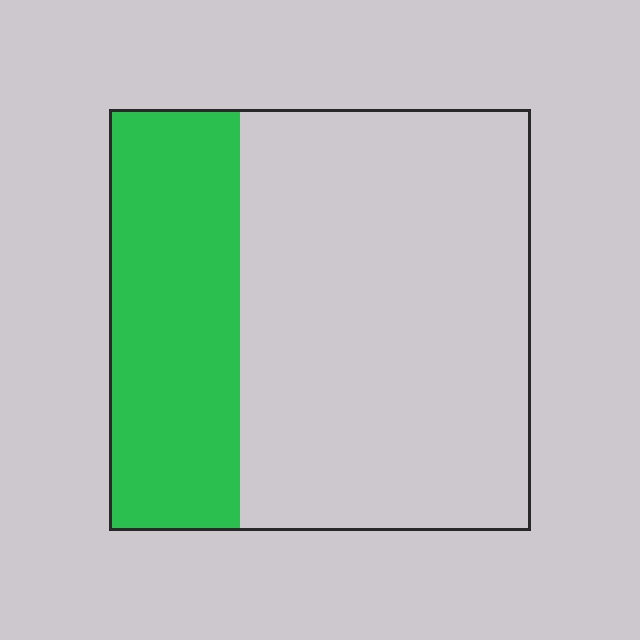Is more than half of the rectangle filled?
No.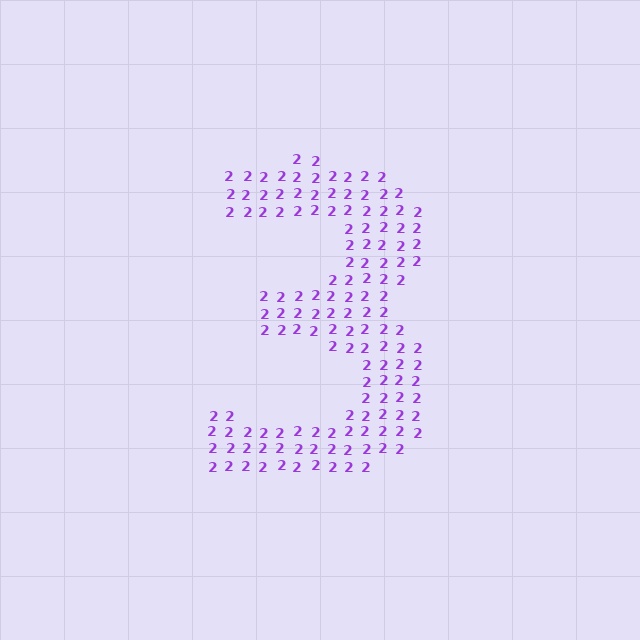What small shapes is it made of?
It is made of small digit 2's.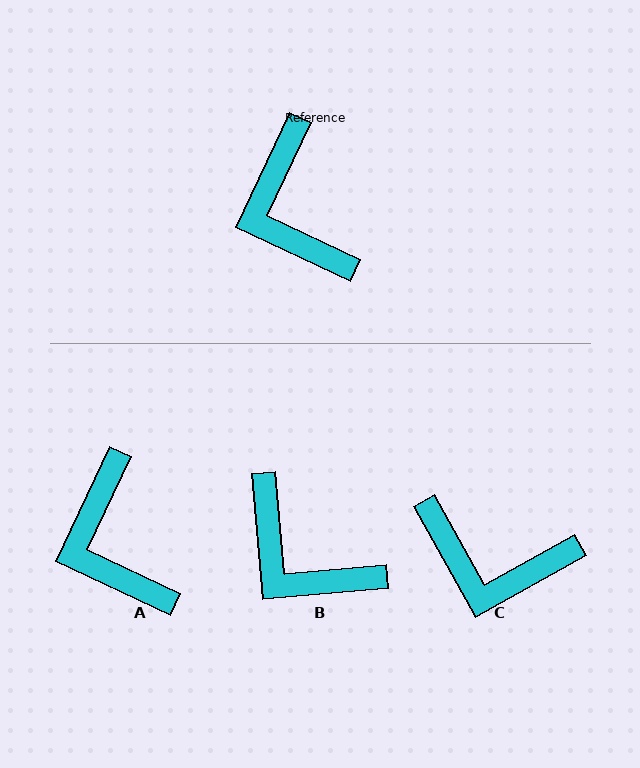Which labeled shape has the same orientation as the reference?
A.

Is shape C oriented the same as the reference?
No, it is off by about 54 degrees.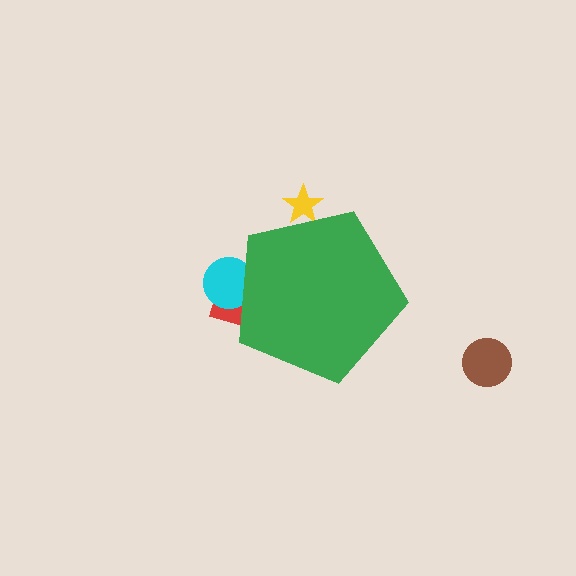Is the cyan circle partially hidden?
Yes, the cyan circle is partially hidden behind the green pentagon.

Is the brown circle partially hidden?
No, the brown circle is fully visible.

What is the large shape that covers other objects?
A green pentagon.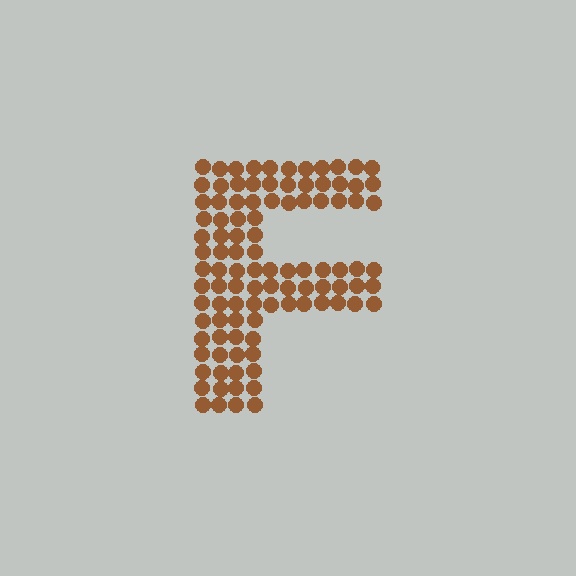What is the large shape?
The large shape is the letter F.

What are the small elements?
The small elements are circles.